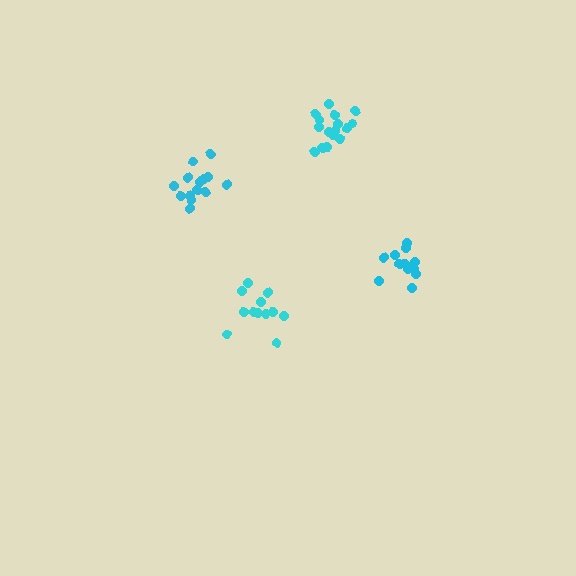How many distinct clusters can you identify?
There are 4 distinct clusters.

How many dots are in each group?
Group 1: 12 dots, Group 2: 13 dots, Group 3: 15 dots, Group 4: 16 dots (56 total).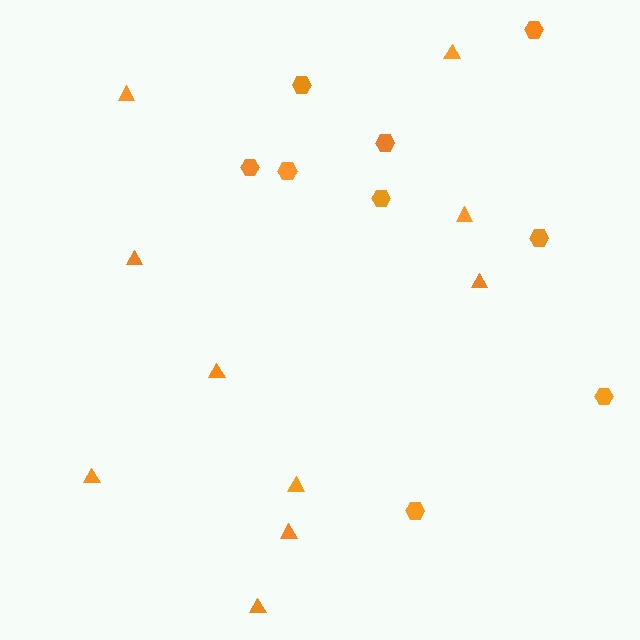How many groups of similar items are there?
There are 2 groups: one group of triangles (10) and one group of hexagons (9).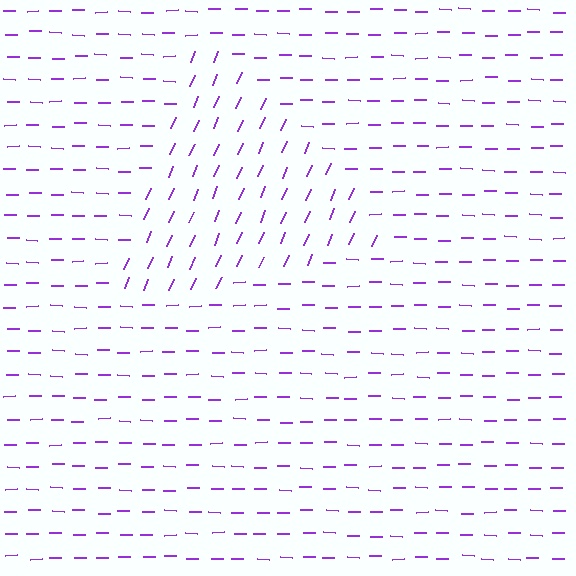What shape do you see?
I see a triangle.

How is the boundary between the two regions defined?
The boundary is defined purely by a change in line orientation (approximately 68 degrees difference). All lines are the same color and thickness.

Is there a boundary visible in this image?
Yes, there is a texture boundary formed by a change in line orientation.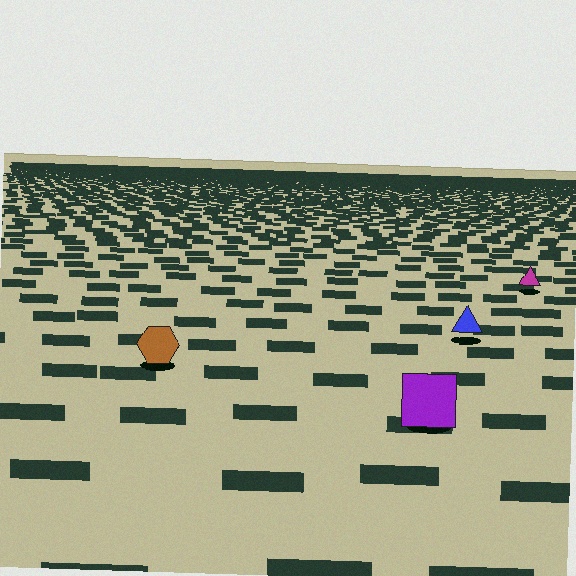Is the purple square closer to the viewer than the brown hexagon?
Yes. The purple square is closer — you can tell from the texture gradient: the ground texture is coarser near it.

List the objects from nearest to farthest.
From nearest to farthest: the purple square, the brown hexagon, the blue triangle, the magenta triangle.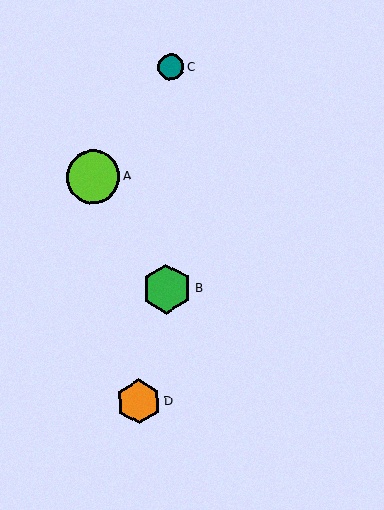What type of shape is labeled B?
Shape B is a green hexagon.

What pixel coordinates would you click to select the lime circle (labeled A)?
Click at (93, 177) to select the lime circle A.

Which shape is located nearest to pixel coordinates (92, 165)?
The lime circle (labeled A) at (93, 177) is nearest to that location.